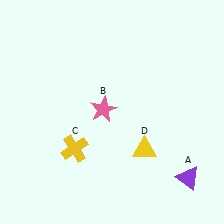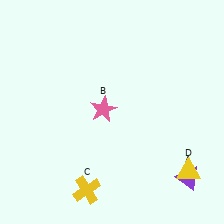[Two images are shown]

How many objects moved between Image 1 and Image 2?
2 objects moved between the two images.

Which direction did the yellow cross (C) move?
The yellow cross (C) moved down.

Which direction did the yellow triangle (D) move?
The yellow triangle (D) moved right.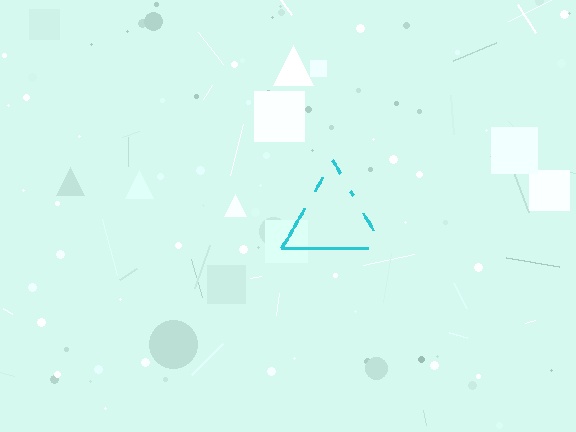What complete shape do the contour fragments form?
The contour fragments form a triangle.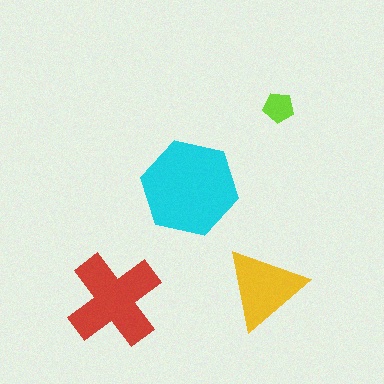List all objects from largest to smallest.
The cyan hexagon, the red cross, the yellow triangle, the lime pentagon.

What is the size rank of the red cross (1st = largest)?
2nd.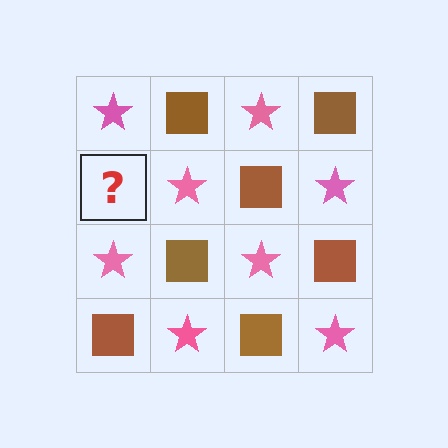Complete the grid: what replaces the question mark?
The question mark should be replaced with a brown square.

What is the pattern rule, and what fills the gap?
The rule is that it alternates pink star and brown square in a checkerboard pattern. The gap should be filled with a brown square.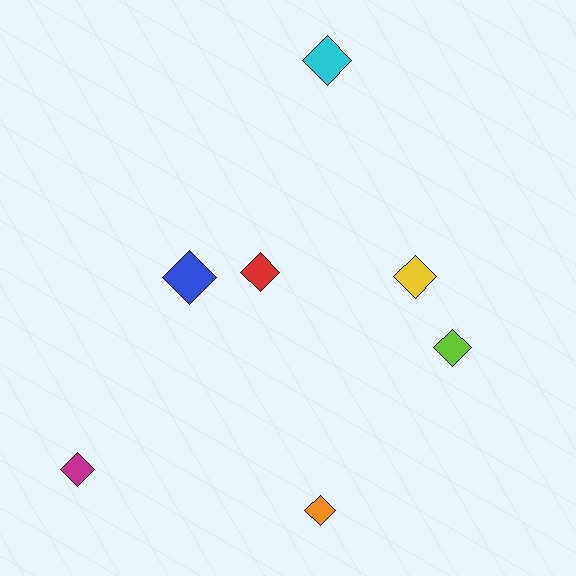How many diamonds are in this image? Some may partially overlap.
There are 7 diamonds.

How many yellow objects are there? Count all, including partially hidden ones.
There is 1 yellow object.